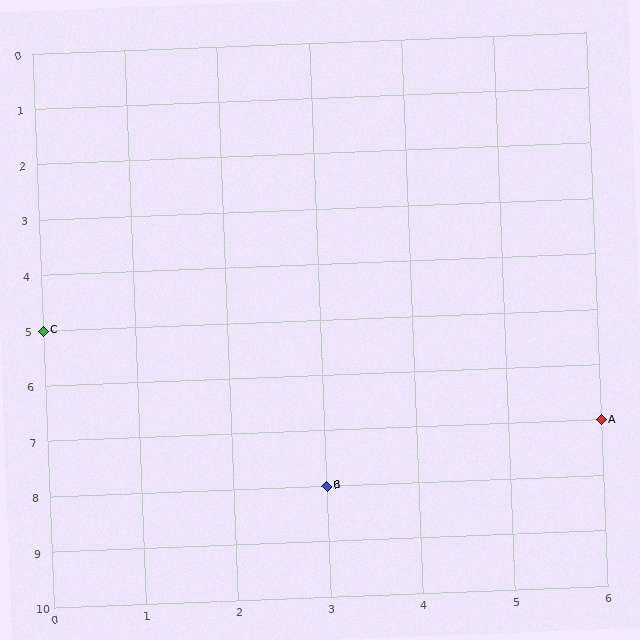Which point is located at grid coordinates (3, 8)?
Point B is at (3, 8).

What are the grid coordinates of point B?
Point B is at grid coordinates (3, 8).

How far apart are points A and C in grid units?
Points A and C are 6 columns and 2 rows apart (about 6.3 grid units diagonally).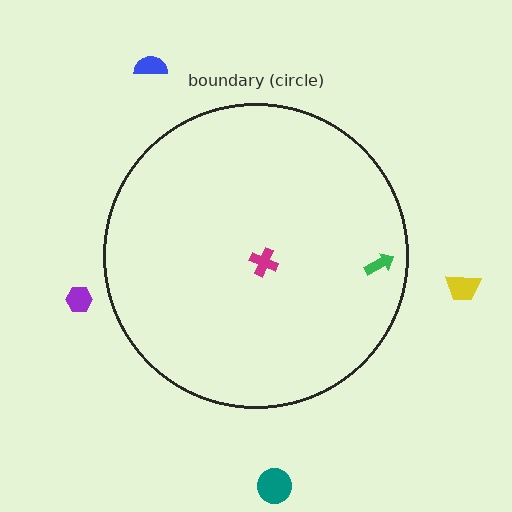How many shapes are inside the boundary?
2 inside, 4 outside.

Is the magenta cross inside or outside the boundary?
Inside.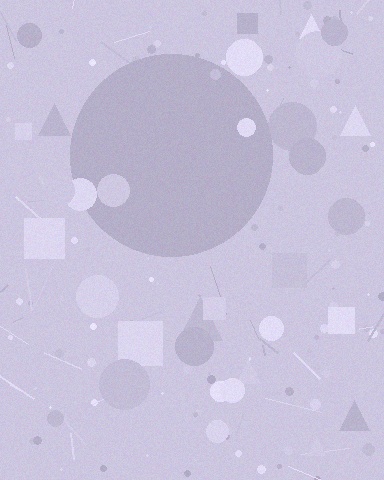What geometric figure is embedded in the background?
A circle is embedded in the background.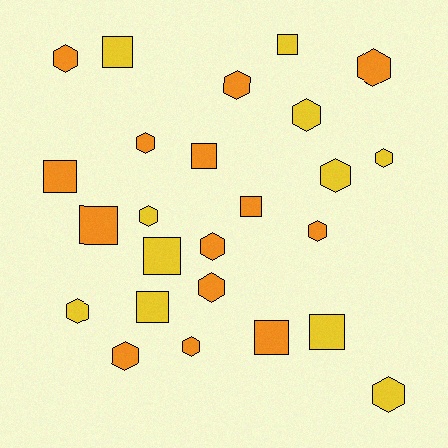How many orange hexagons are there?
There are 9 orange hexagons.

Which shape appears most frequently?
Hexagon, with 15 objects.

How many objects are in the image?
There are 25 objects.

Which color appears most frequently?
Orange, with 14 objects.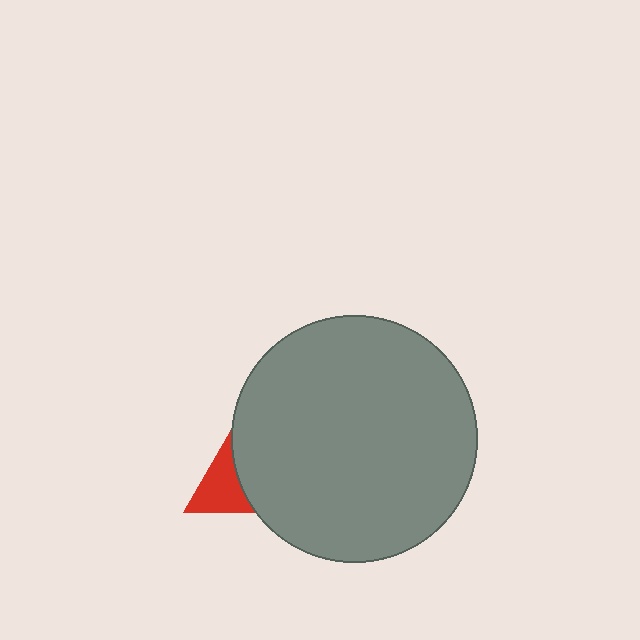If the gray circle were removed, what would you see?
You would see the complete red triangle.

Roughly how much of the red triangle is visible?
A small part of it is visible (roughly 34%).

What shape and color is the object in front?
The object in front is a gray circle.